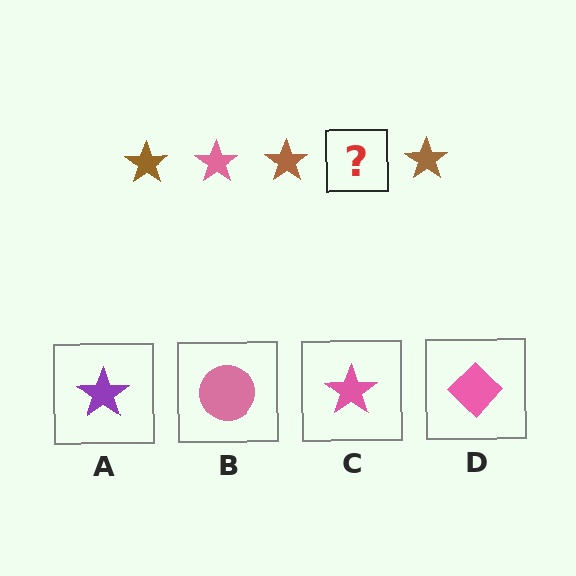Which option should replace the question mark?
Option C.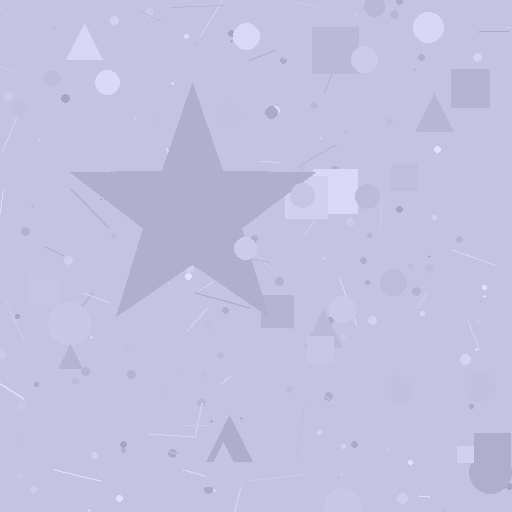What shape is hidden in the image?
A star is hidden in the image.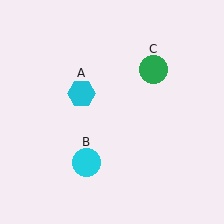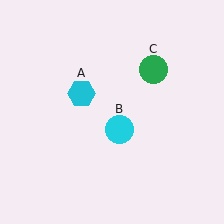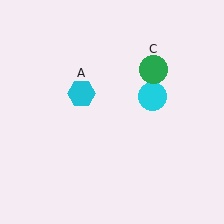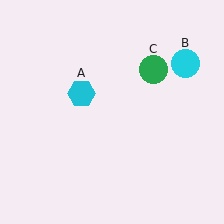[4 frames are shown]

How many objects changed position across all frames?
1 object changed position: cyan circle (object B).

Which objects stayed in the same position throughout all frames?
Cyan hexagon (object A) and green circle (object C) remained stationary.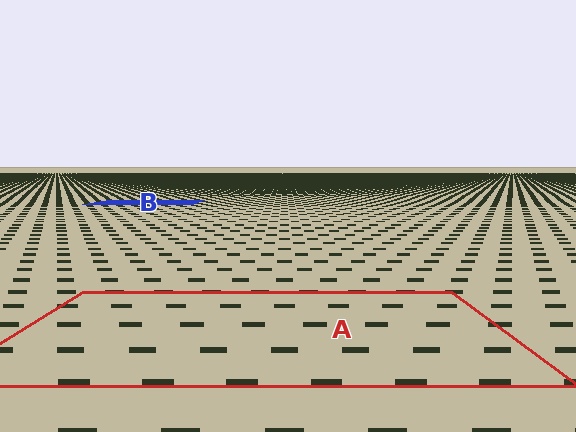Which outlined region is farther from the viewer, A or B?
Region B is farther from the viewer — the texture elements inside it appear smaller and more densely packed.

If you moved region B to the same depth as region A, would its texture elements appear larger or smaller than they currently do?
They would appear larger. At a closer depth, the same texture elements are projected at a bigger on-screen size.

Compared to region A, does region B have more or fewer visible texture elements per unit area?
Region B has more texture elements per unit area — they are packed more densely because it is farther away.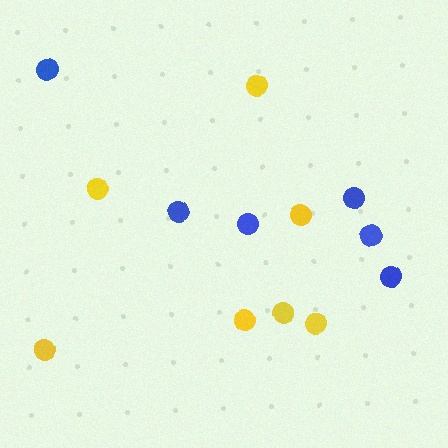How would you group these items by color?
There are 2 groups: one group of yellow circles (7) and one group of blue circles (6).